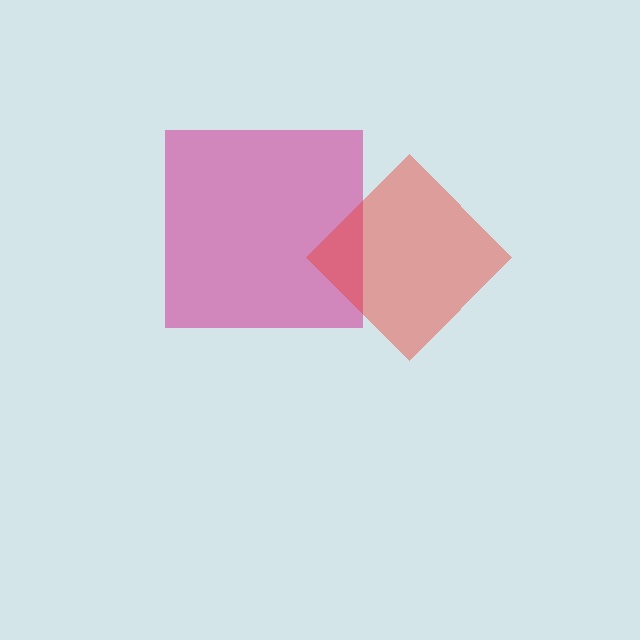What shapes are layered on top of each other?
The layered shapes are: a magenta square, a red diamond.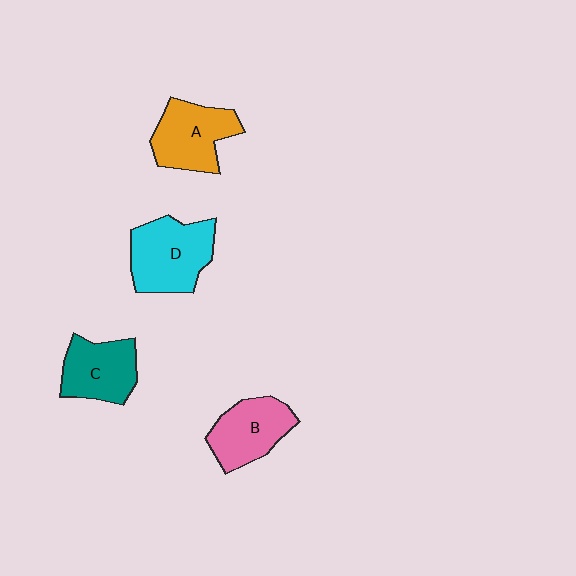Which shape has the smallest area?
Shape C (teal).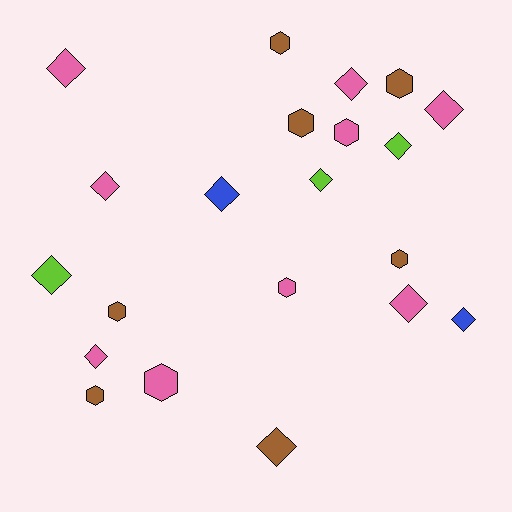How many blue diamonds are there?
There are 2 blue diamonds.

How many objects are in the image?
There are 21 objects.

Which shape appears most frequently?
Diamond, with 12 objects.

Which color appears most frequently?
Pink, with 9 objects.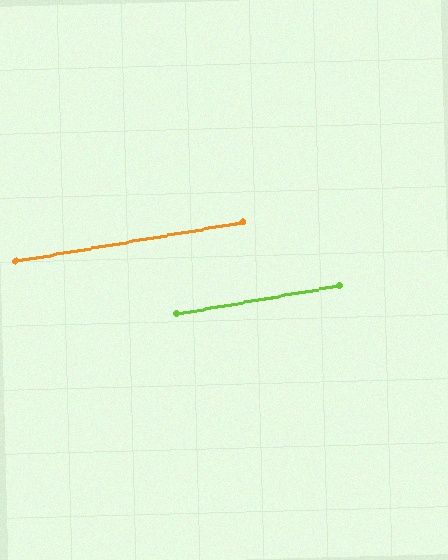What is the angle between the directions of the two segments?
Approximately 0 degrees.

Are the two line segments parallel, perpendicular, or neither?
Parallel — their directions differ by only 0.2°.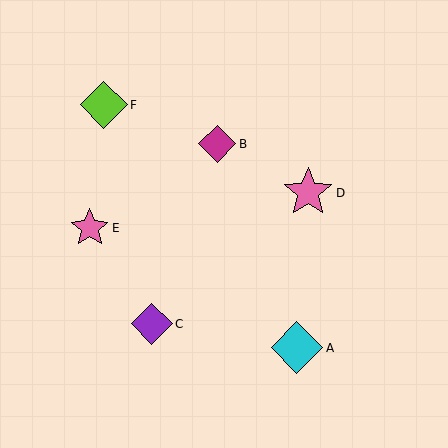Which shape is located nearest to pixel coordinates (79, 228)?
The pink star (labeled E) at (90, 228) is nearest to that location.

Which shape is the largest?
The cyan diamond (labeled A) is the largest.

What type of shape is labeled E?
Shape E is a pink star.